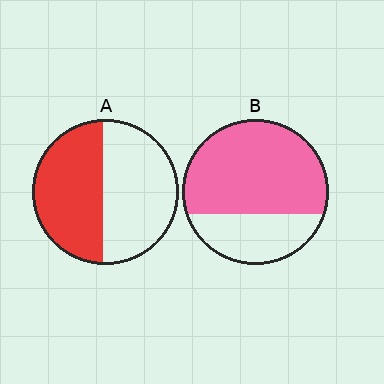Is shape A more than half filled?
Roughly half.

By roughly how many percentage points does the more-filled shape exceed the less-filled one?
By roughly 20 percentage points (B over A).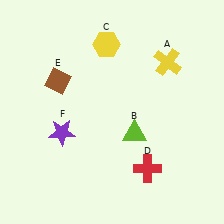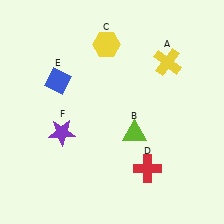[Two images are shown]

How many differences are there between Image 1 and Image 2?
There is 1 difference between the two images.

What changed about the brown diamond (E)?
In Image 1, E is brown. In Image 2, it changed to blue.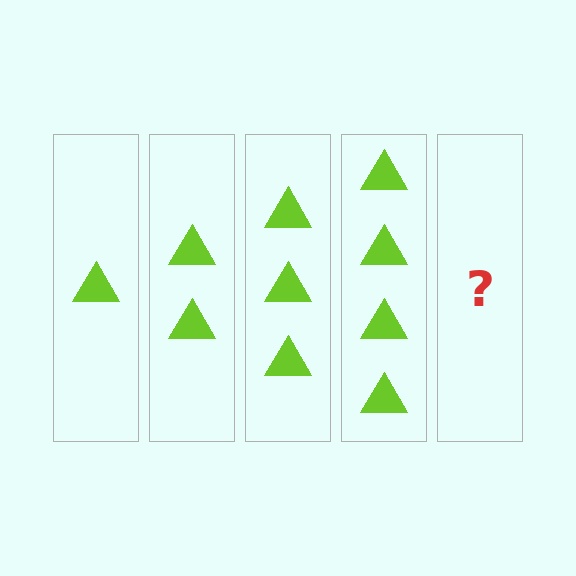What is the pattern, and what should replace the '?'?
The pattern is that each step adds one more triangle. The '?' should be 5 triangles.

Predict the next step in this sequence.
The next step is 5 triangles.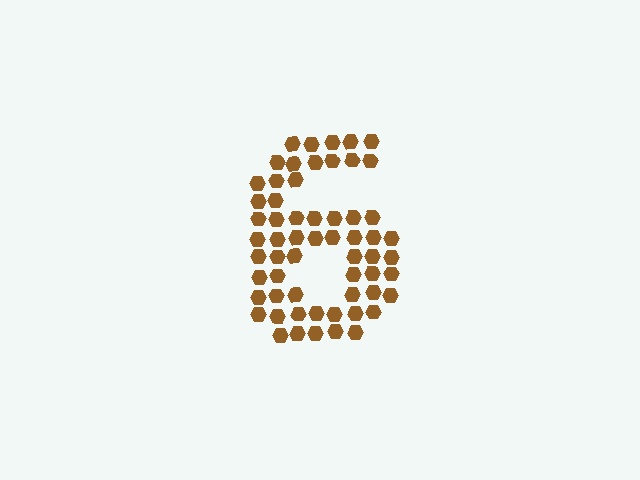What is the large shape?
The large shape is the digit 6.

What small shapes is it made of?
It is made of small hexagons.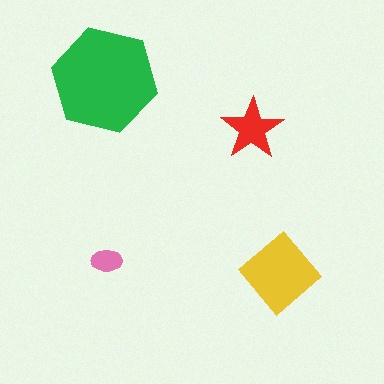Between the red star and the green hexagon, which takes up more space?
The green hexagon.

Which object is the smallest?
The pink ellipse.